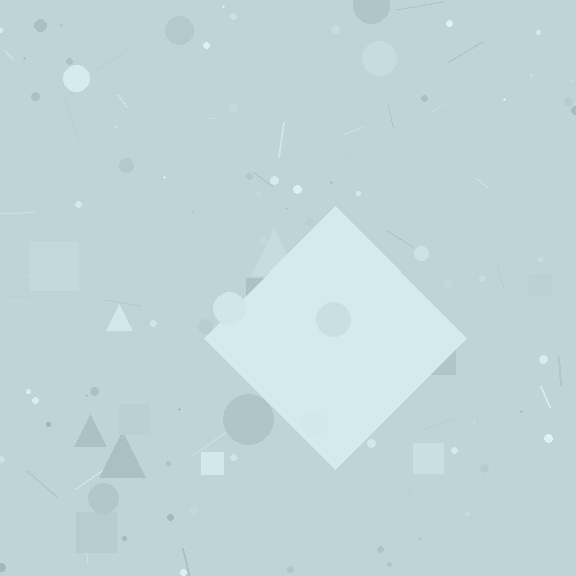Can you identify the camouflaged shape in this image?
The camouflaged shape is a diamond.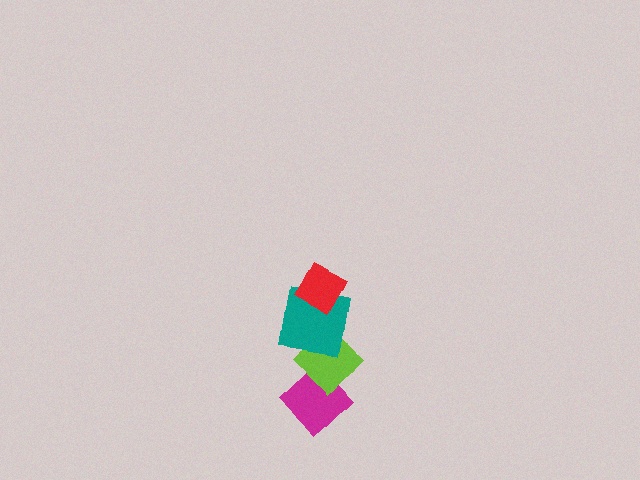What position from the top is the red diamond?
The red diamond is 1st from the top.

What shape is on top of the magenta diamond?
The lime diamond is on top of the magenta diamond.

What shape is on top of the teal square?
The red diamond is on top of the teal square.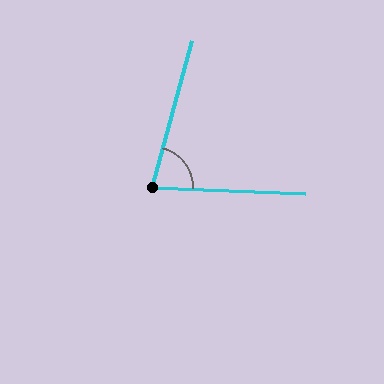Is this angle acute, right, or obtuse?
It is acute.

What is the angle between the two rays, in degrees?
Approximately 77 degrees.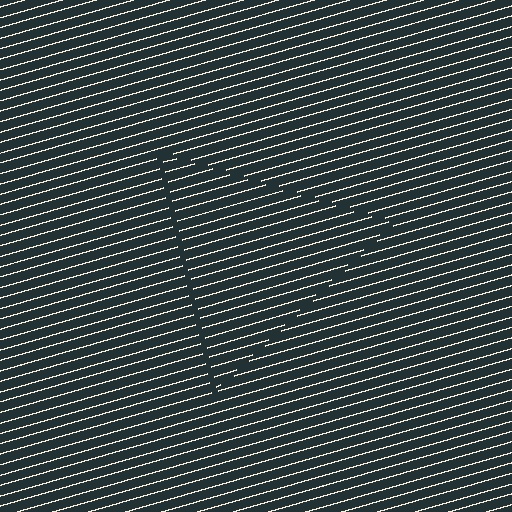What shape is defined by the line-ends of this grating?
An illusory triangle. The interior of the shape contains the same grating, shifted by half a period — the contour is defined by the phase discontinuity where line-ends from the inner and outer gratings abut.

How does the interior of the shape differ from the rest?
The interior of the shape contains the same grating, shifted by half a period — the contour is defined by the phase discontinuity where line-ends from the inner and outer gratings abut.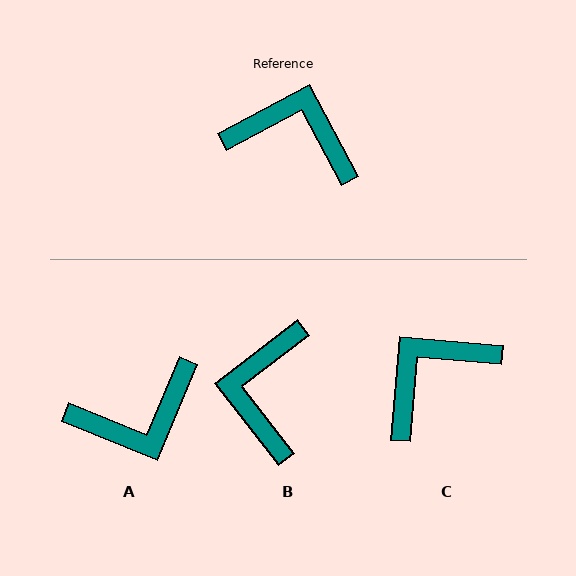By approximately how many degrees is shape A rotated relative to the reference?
Approximately 141 degrees clockwise.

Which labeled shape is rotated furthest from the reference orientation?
A, about 141 degrees away.